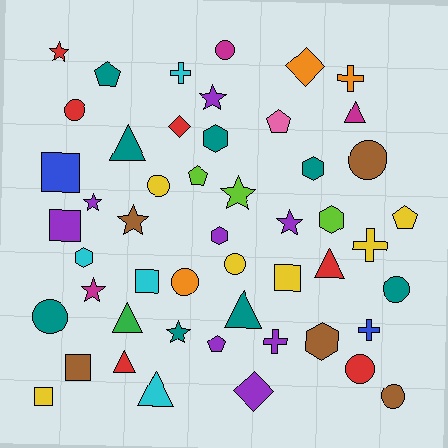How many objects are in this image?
There are 50 objects.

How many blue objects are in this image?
There are 2 blue objects.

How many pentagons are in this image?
There are 5 pentagons.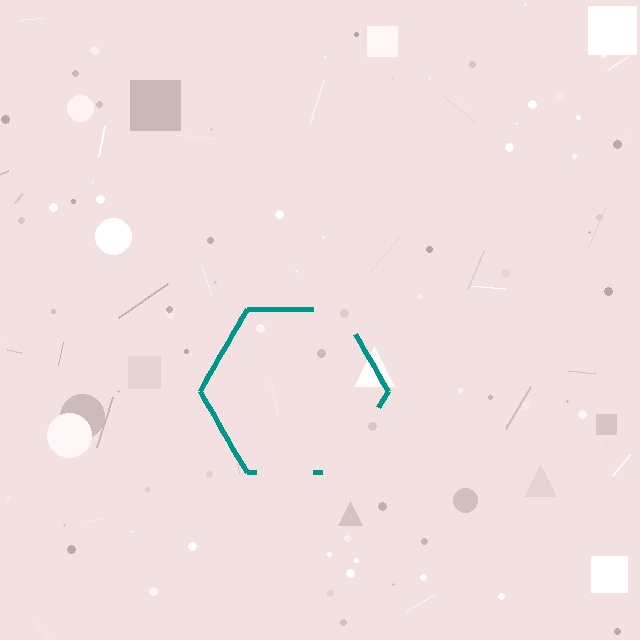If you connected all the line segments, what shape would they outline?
They would outline a hexagon.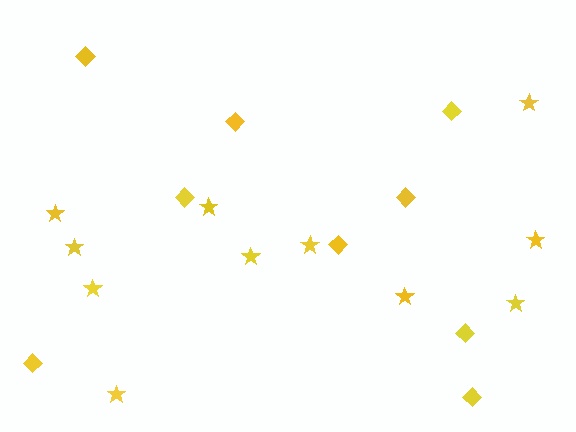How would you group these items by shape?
There are 2 groups: one group of stars (11) and one group of diamonds (9).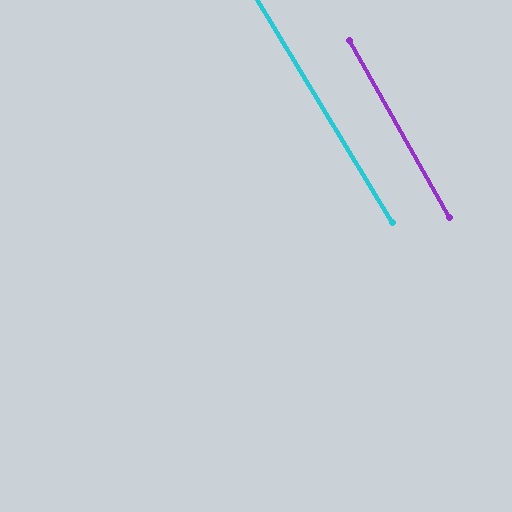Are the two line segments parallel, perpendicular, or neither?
Parallel — their directions differ by only 1.5°.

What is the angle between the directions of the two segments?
Approximately 1 degree.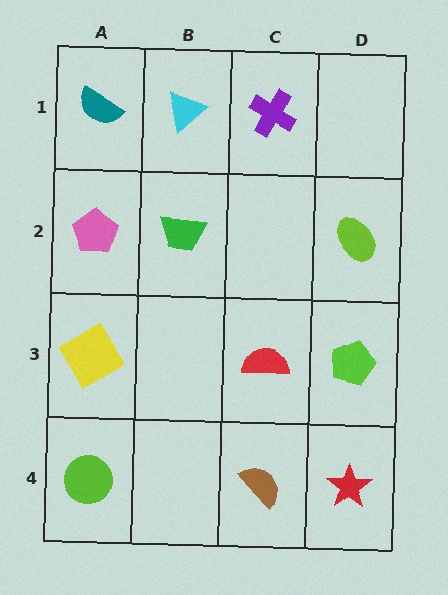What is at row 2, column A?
A pink pentagon.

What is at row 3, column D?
A lime pentagon.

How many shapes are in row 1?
3 shapes.